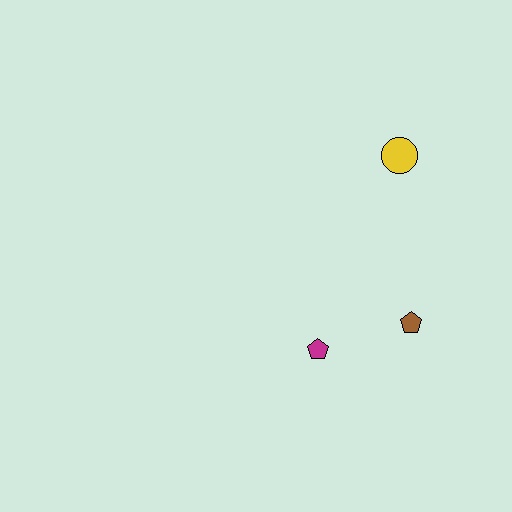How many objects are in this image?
There are 3 objects.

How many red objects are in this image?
There are no red objects.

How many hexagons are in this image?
There are no hexagons.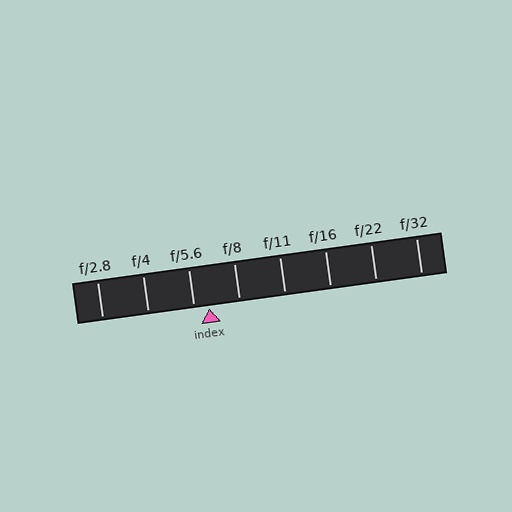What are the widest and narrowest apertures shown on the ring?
The widest aperture shown is f/2.8 and the narrowest is f/32.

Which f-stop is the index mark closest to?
The index mark is closest to f/5.6.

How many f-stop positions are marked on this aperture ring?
There are 8 f-stop positions marked.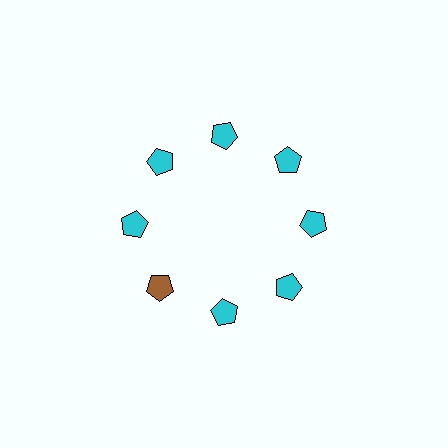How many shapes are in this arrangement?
There are 8 shapes arranged in a ring pattern.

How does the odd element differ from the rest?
It has a different color: brown instead of cyan.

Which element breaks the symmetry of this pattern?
The brown pentagon at roughly the 8 o'clock position breaks the symmetry. All other shapes are cyan pentagons.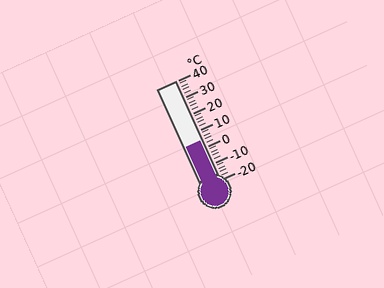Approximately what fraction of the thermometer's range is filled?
The thermometer is filled to approximately 40% of its range.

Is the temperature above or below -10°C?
The temperature is above -10°C.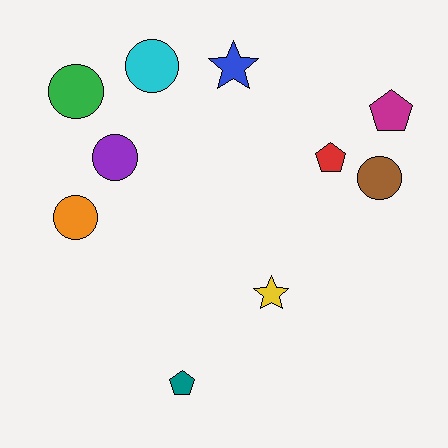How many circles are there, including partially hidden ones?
There are 5 circles.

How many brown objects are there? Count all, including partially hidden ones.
There is 1 brown object.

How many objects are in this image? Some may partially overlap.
There are 10 objects.